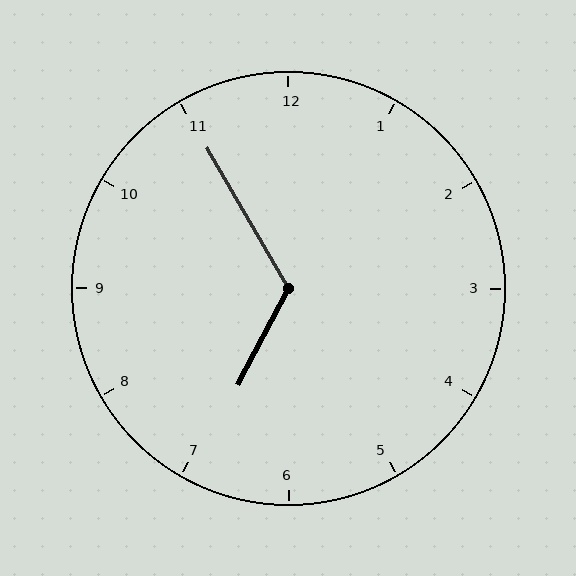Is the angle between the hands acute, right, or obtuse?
It is obtuse.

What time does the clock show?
6:55.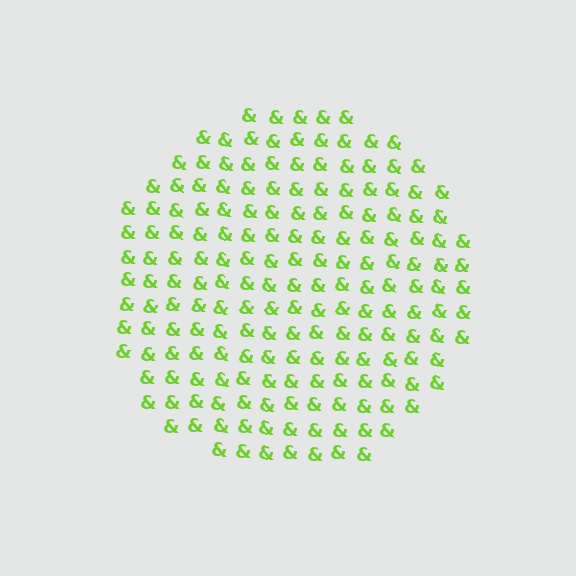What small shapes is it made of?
It is made of small ampersands.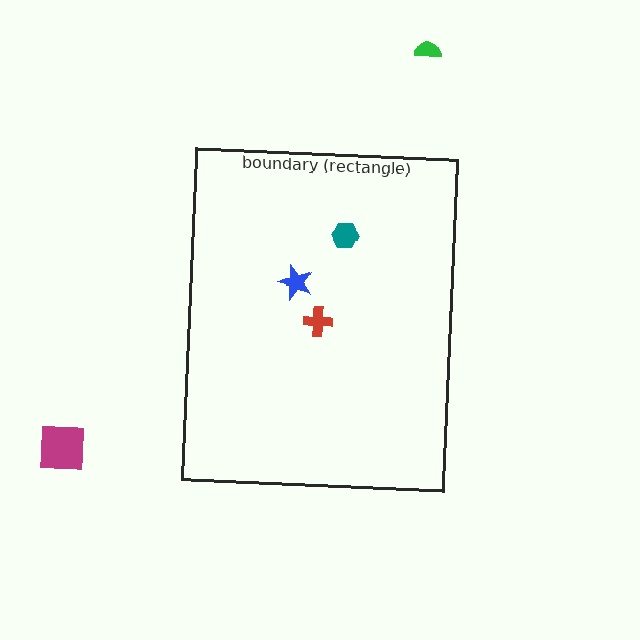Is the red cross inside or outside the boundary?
Inside.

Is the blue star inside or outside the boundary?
Inside.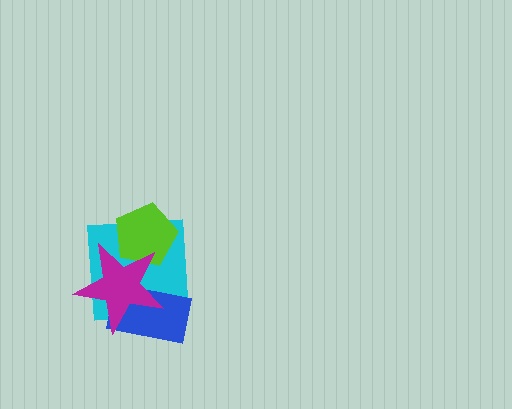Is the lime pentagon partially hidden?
Yes, it is partially covered by another shape.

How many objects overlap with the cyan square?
3 objects overlap with the cyan square.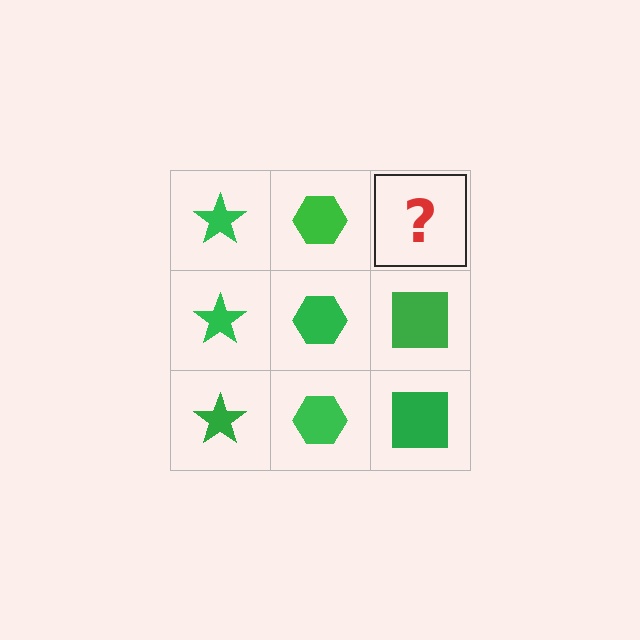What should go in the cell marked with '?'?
The missing cell should contain a green square.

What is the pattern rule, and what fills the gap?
The rule is that each column has a consistent shape. The gap should be filled with a green square.